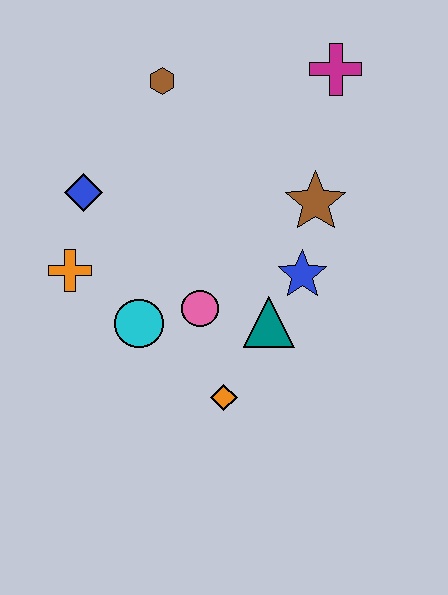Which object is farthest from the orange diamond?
The magenta cross is farthest from the orange diamond.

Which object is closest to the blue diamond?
The orange cross is closest to the blue diamond.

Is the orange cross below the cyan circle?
No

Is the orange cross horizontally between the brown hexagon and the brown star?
No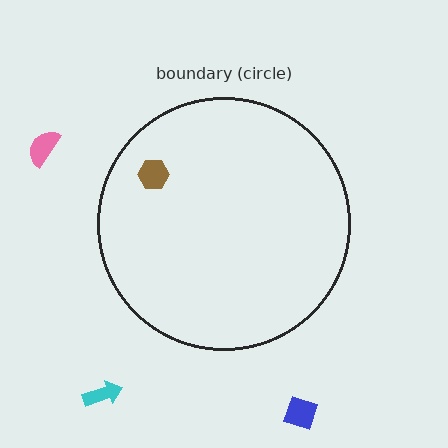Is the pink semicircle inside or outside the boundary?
Outside.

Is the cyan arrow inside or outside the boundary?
Outside.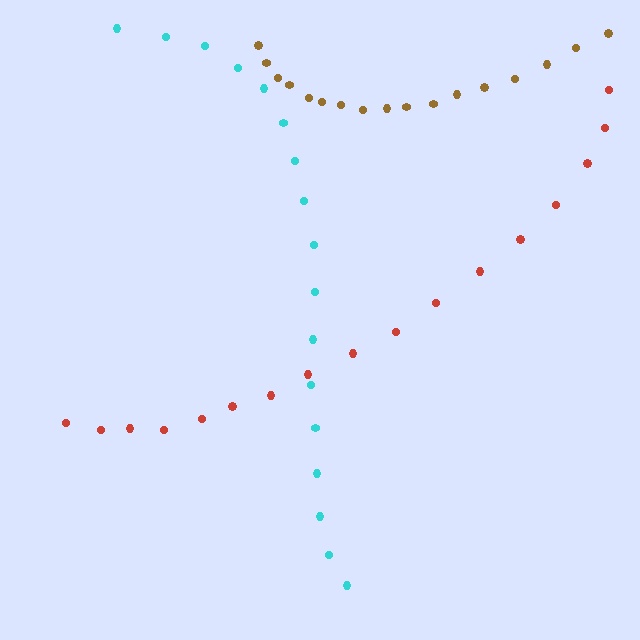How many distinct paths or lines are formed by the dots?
There are 3 distinct paths.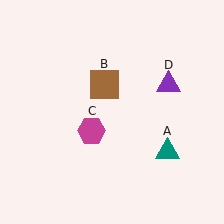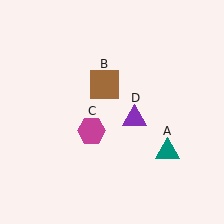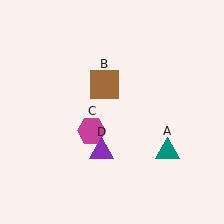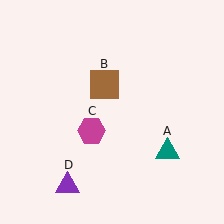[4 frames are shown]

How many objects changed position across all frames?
1 object changed position: purple triangle (object D).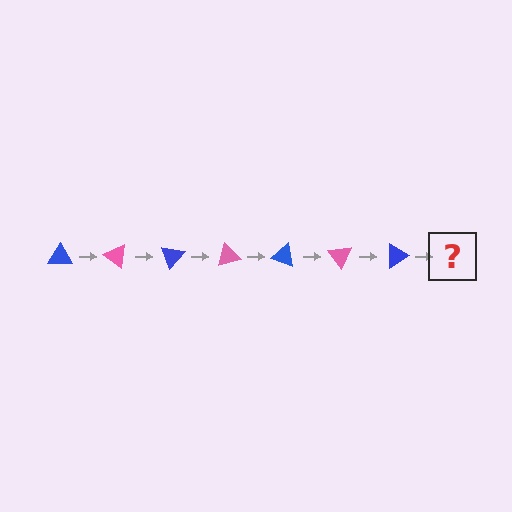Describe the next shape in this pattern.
It should be a pink triangle, rotated 245 degrees from the start.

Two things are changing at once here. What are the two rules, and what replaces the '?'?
The two rules are that it rotates 35 degrees each step and the color cycles through blue and pink. The '?' should be a pink triangle, rotated 245 degrees from the start.